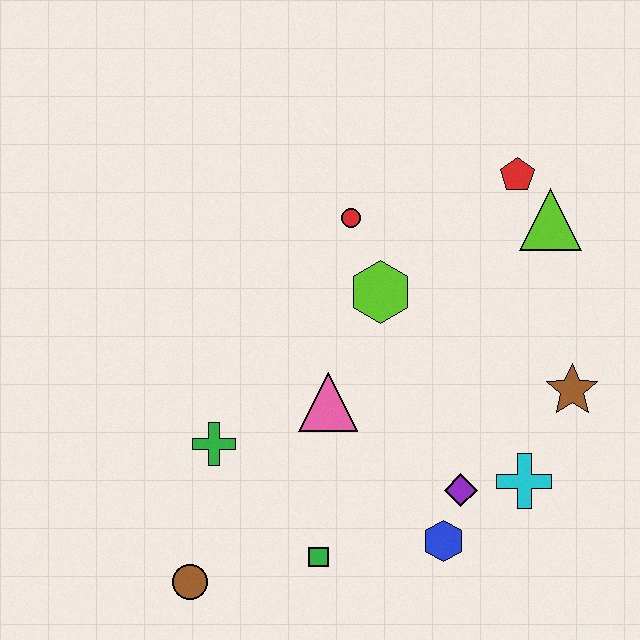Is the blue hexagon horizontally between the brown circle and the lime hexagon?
No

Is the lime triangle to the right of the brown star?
No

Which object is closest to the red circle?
The lime hexagon is closest to the red circle.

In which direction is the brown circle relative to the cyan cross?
The brown circle is to the left of the cyan cross.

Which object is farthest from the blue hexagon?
The red pentagon is farthest from the blue hexagon.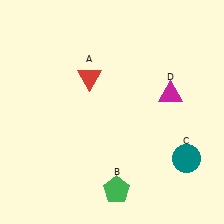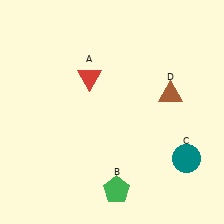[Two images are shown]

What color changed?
The triangle (D) changed from magenta in Image 1 to brown in Image 2.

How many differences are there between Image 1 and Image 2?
There is 1 difference between the two images.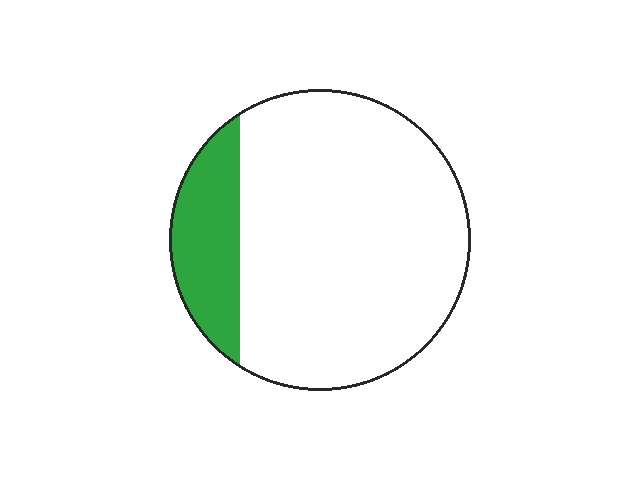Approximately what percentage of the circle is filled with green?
Approximately 20%.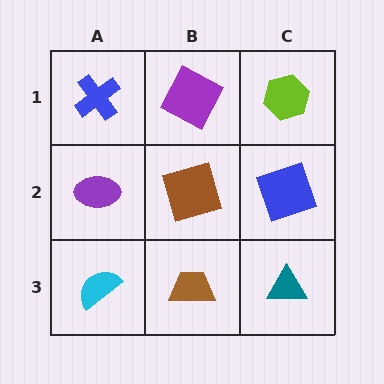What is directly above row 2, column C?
A lime hexagon.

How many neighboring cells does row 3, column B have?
3.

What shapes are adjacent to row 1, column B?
A brown square (row 2, column B), a blue cross (row 1, column A), a lime hexagon (row 1, column C).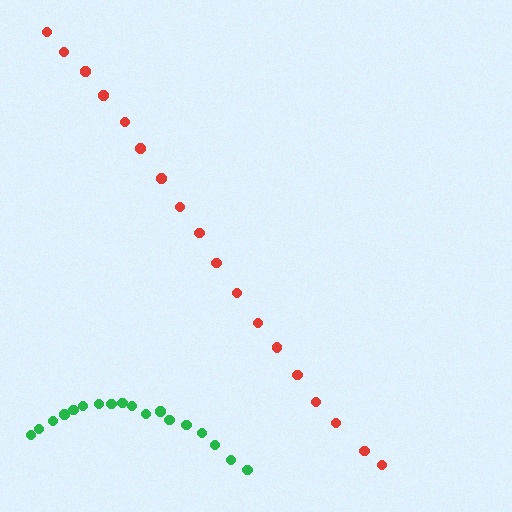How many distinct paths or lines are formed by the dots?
There are 2 distinct paths.